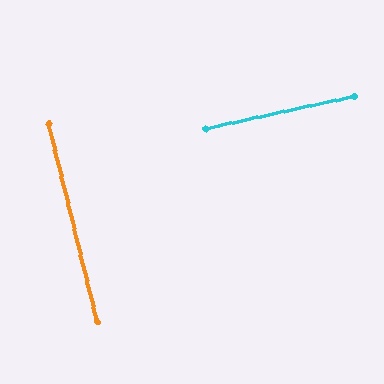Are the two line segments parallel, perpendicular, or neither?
Perpendicular — they meet at approximately 89°.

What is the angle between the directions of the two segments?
Approximately 89 degrees.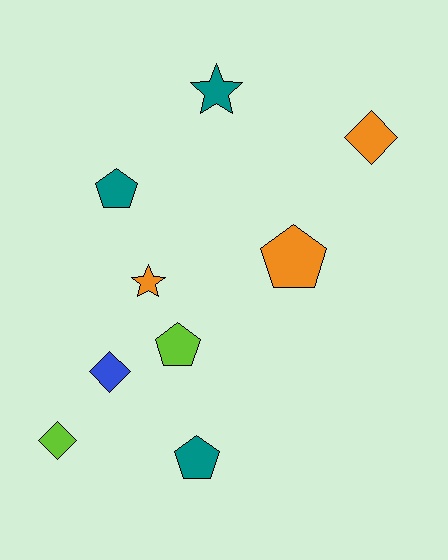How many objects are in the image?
There are 9 objects.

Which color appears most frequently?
Orange, with 3 objects.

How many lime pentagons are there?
There is 1 lime pentagon.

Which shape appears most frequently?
Pentagon, with 4 objects.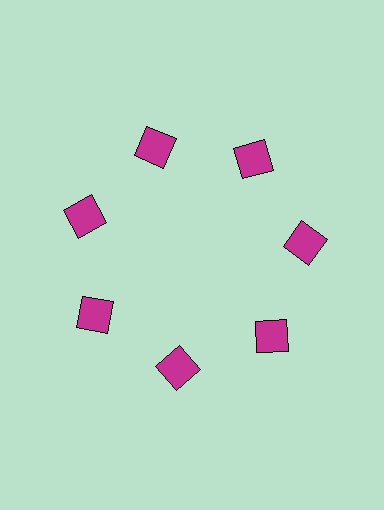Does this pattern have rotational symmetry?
Yes, this pattern has 7-fold rotational symmetry. It looks the same after rotating 51 degrees around the center.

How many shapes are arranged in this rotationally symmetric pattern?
There are 7 shapes, arranged in 7 groups of 1.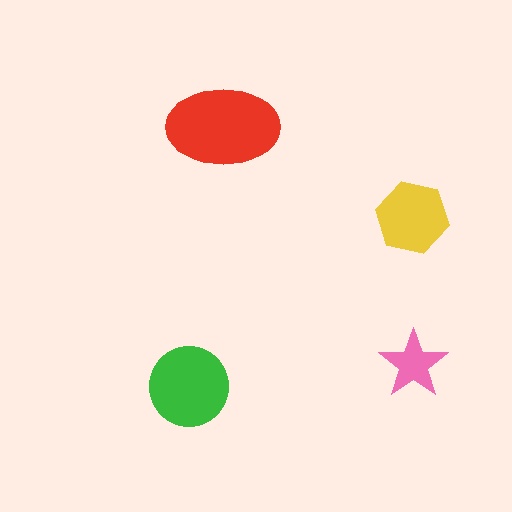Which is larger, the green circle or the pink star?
The green circle.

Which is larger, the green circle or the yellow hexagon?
The green circle.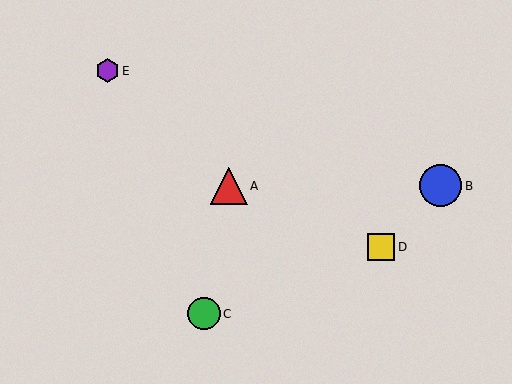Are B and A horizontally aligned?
Yes, both are at y≈186.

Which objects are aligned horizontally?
Objects A, B are aligned horizontally.